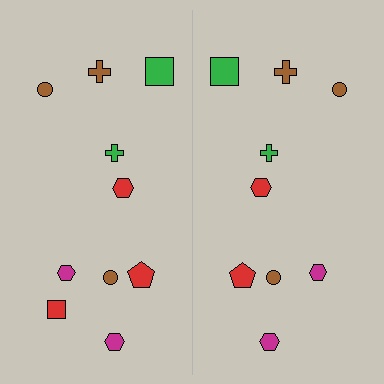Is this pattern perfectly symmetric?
No, the pattern is not perfectly symmetric. A red square is missing from the right side.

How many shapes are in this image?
There are 19 shapes in this image.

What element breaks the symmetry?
A red square is missing from the right side.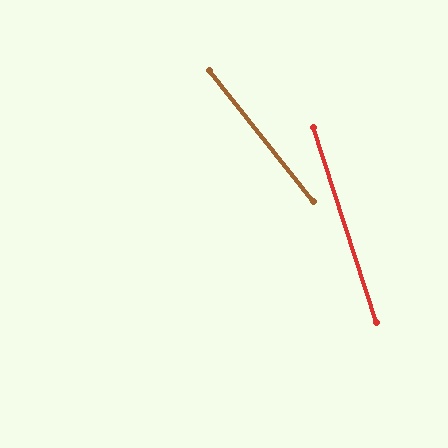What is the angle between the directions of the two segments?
Approximately 20 degrees.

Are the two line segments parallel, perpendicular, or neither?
Neither parallel nor perpendicular — they differ by about 20°.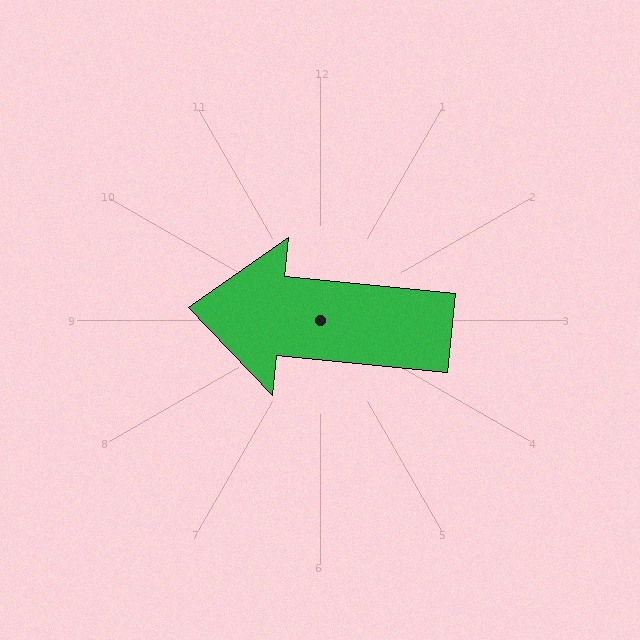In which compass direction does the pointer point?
West.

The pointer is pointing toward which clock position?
Roughly 9 o'clock.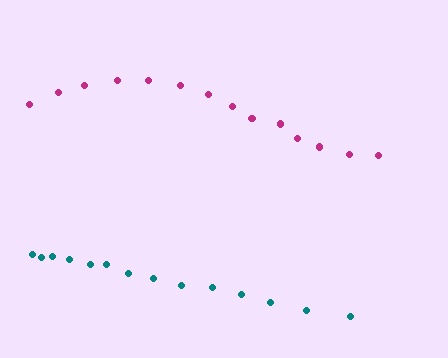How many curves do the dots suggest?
There are 2 distinct paths.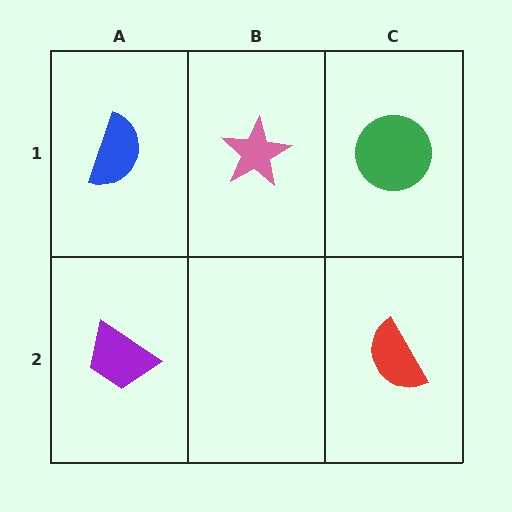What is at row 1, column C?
A green circle.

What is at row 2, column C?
A red semicircle.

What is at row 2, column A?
A purple trapezoid.